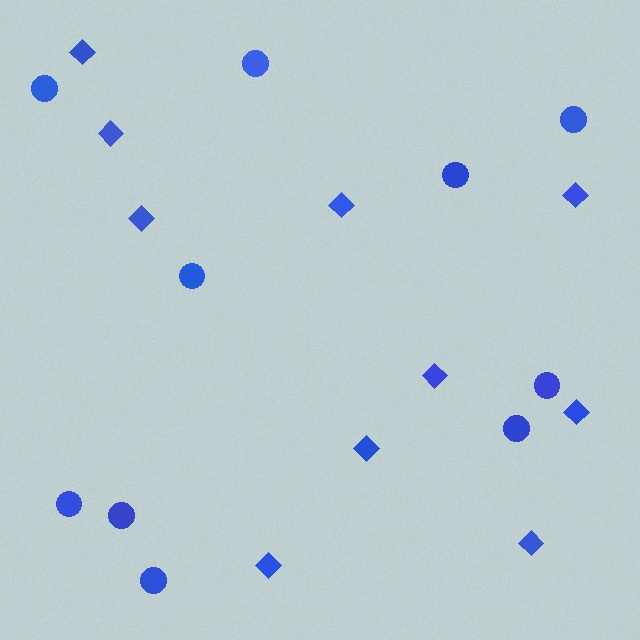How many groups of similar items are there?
There are 2 groups: one group of diamonds (10) and one group of circles (10).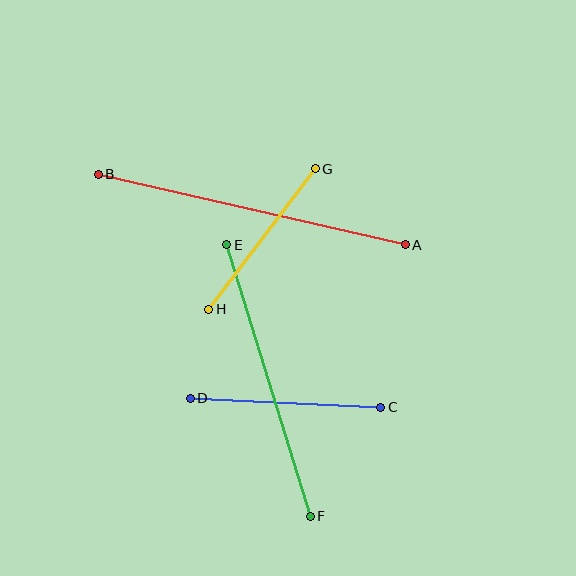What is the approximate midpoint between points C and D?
The midpoint is at approximately (285, 403) pixels.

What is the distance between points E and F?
The distance is approximately 284 pixels.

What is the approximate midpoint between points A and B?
The midpoint is at approximately (252, 210) pixels.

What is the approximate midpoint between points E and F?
The midpoint is at approximately (268, 380) pixels.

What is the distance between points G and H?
The distance is approximately 176 pixels.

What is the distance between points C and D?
The distance is approximately 191 pixels.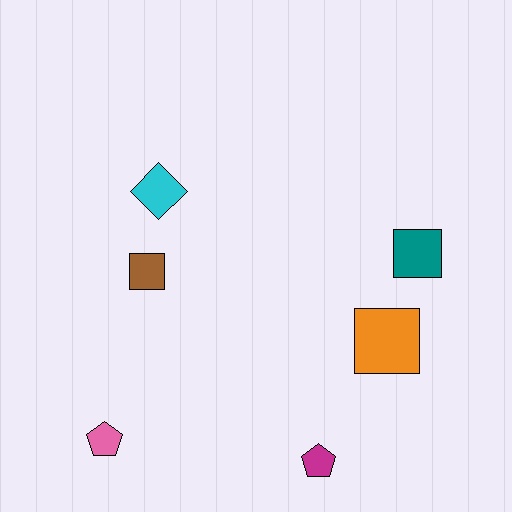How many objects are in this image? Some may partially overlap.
There are 6 objects.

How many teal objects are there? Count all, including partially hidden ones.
There is 1 teal object.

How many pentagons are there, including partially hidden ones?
There are 2 pentagons.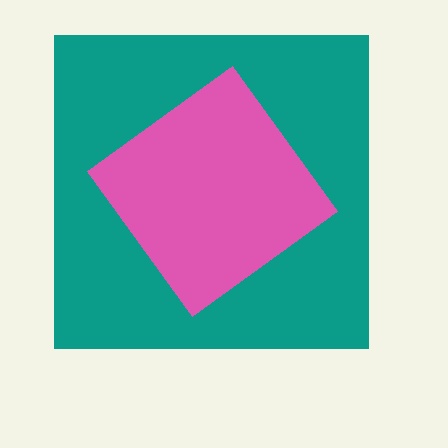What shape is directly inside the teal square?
The pink diamond.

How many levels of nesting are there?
2.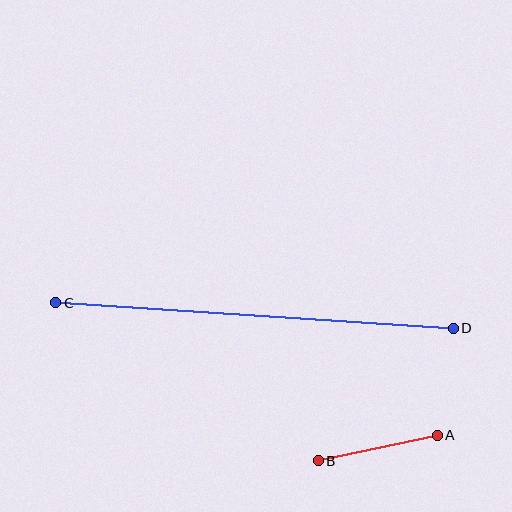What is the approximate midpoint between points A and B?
The midpoint is at approximately (378, 448) pixels.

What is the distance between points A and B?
The distance is approximately 122 pixels.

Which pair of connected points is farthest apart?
Points C and D are farthest apart.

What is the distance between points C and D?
The distance is approximately 398 pixels.